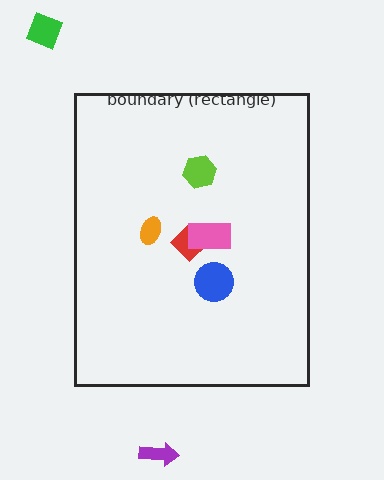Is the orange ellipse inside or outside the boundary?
Inside.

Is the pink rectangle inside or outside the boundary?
Inside.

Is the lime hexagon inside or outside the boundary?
Inside.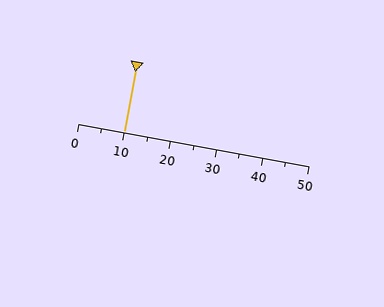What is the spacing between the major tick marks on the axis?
The major ticks are spaced 10 apart.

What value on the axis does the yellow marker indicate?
The marker indicates approximately 10.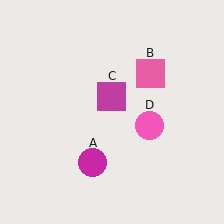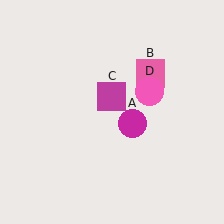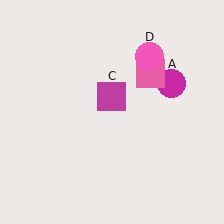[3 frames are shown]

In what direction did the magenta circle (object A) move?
The magenta circle (object A) moved up and to the right.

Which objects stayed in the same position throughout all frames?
Pink square (object B) and magenta square (object C) remained stationary.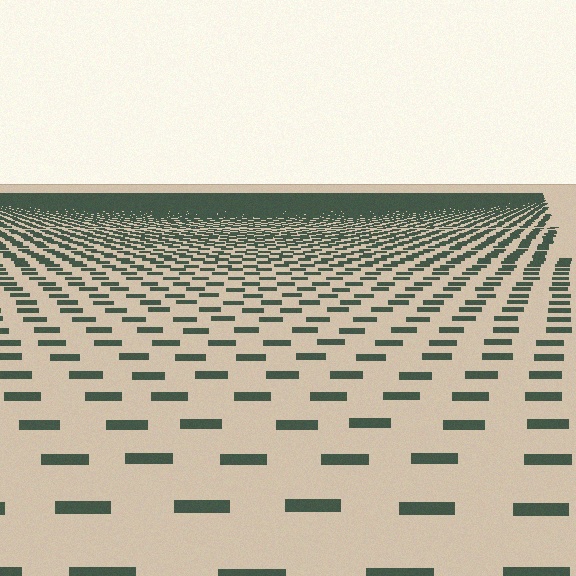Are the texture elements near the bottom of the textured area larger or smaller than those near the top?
Larger. Near the bottom, elements are closer to the viewer and appear at a bigger on-screen size.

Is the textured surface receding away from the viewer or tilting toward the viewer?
The surface is receding away from the viewer. Texture elements get smaller and denser toward the top.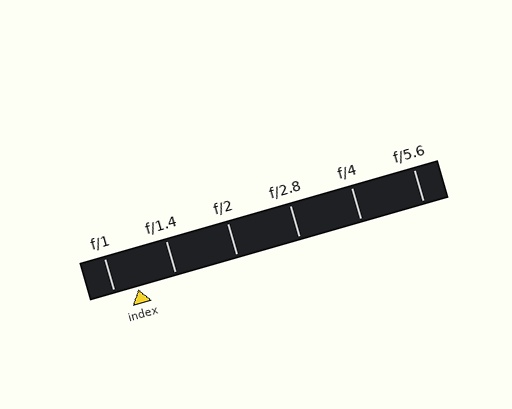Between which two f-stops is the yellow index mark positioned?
The index mark is between f/1 and f/1.4.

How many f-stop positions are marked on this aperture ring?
There are 6 f-stop positions marked.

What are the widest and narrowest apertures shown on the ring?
The widest aperture shown is f/1 and the narrowest is f/5.6.